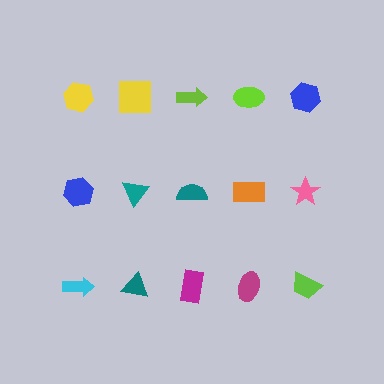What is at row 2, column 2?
A teal triangle.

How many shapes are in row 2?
5 shapes.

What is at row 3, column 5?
A lime trapezoid.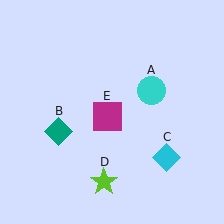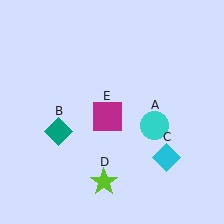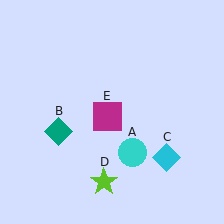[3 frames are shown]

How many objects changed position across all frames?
1 object changed position: cyan circle (object A).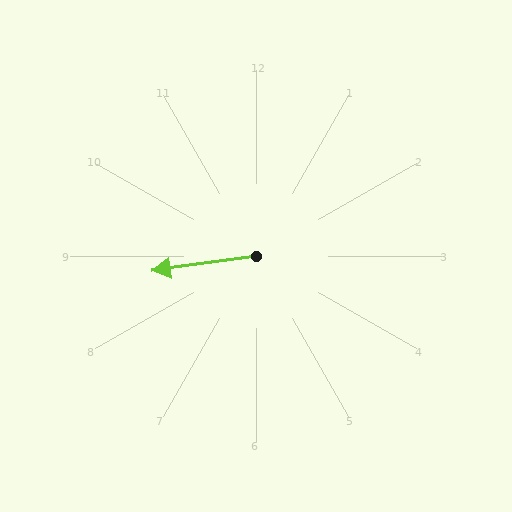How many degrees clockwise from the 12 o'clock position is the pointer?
Approximately 262 degrees.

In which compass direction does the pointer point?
West.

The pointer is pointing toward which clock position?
Roughly 9 o'clock.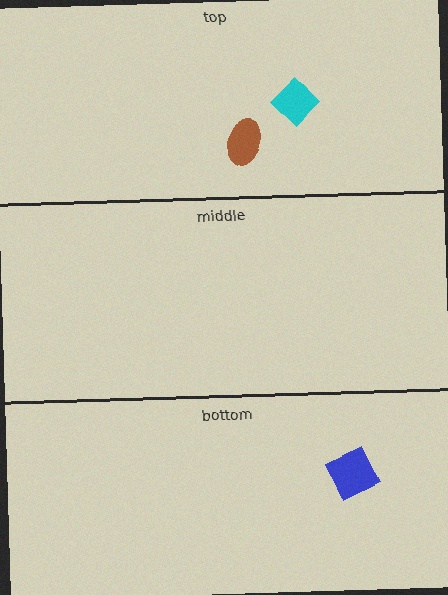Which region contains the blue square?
The bottom region.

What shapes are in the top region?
The cyan diamond, the brown ellipse.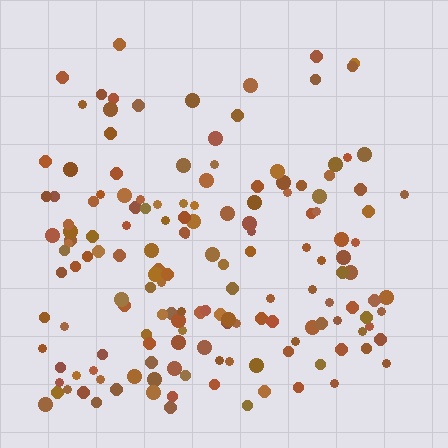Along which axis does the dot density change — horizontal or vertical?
Vertical.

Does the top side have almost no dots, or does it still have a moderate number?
Still a moderate number, just noticeably fewer than the bottom.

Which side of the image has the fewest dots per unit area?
The top.